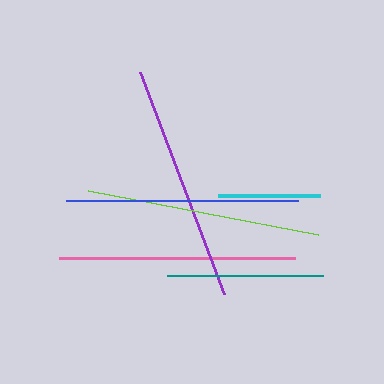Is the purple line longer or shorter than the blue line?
The purple line is longer than the blue line.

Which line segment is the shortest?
The cyan line is the shortest at approximately 101 pixels.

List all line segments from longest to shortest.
From longest to shortest: purple, pink, lime, blue, teal, cyan.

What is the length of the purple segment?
The purple segment is approximately 237 pixels long.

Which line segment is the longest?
The purple line is the longest at approximately 237 pixels.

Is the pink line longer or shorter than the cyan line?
The pink line is longer than the cyan line.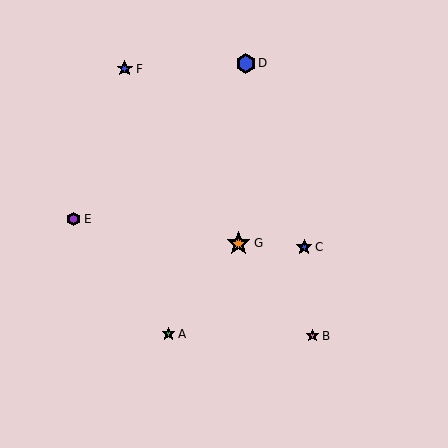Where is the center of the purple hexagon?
The center of the purple hexagon is at (74, 219).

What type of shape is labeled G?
Shape G is an orange star.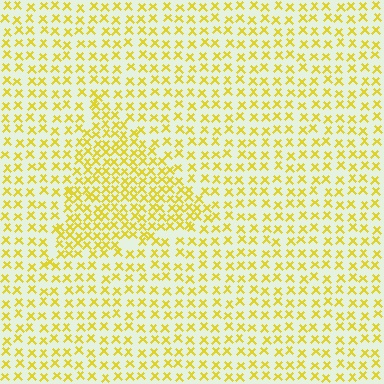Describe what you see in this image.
The image contains small yellow elements arranged at two different densities. A triangle-shaped region is visible where the elements are more densely packed than the surrounding area.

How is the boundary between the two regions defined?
The boundary is defined by a change in element density (approximately 1.8x ratio). All elements are the same color, size, and shape.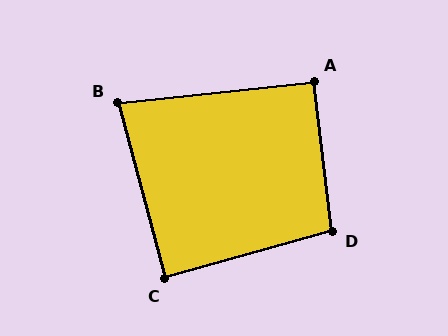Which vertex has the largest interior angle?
D, at approximately 99 degrees.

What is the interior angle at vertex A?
Approximately 90 degrees (approximately right).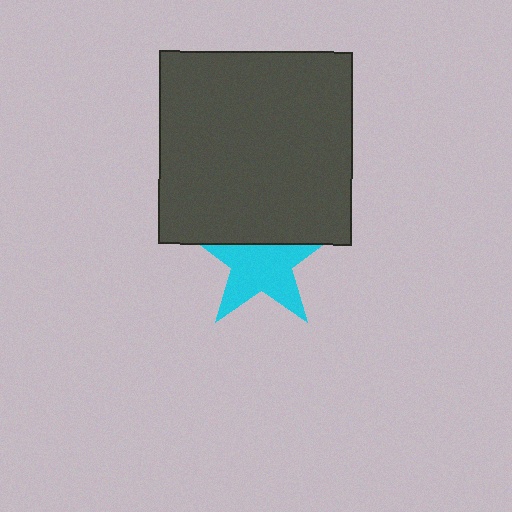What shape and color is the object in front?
The object in front is a dark gray square.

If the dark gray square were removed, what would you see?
You would see the complete cyan star.